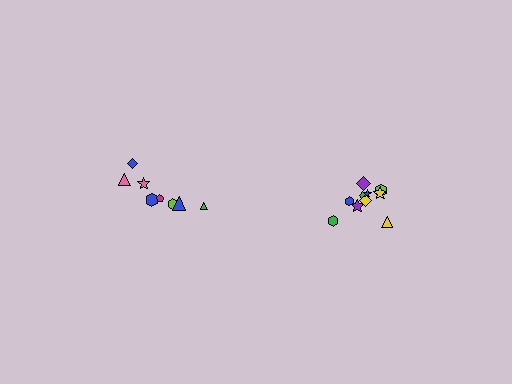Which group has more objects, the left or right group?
The right group.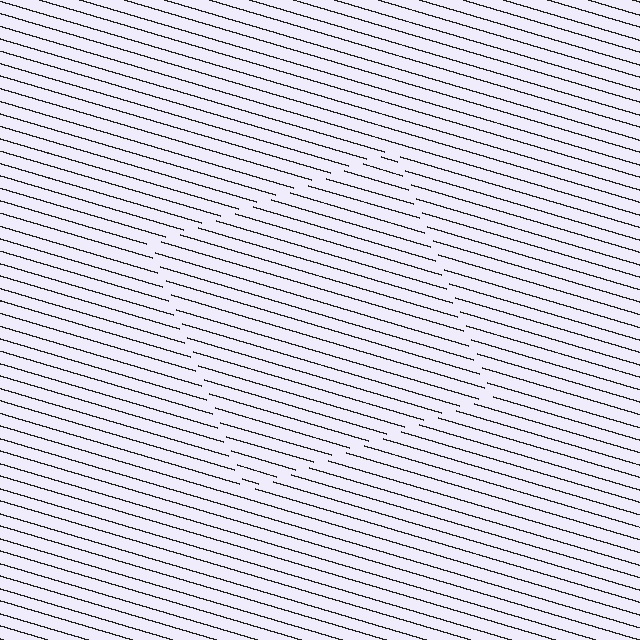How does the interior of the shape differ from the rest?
The interior of the shape contains the same grating, shifted by half a period — the contour is defined by the phase discontinuity where line-ends from the inner and outer gratings abut.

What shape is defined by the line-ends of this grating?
An illusory square. The interior of the shape contains the same grating, shifted by half a period — the contour is defined by the phase discontinuity where line-ends from the inner and outer gratings abut.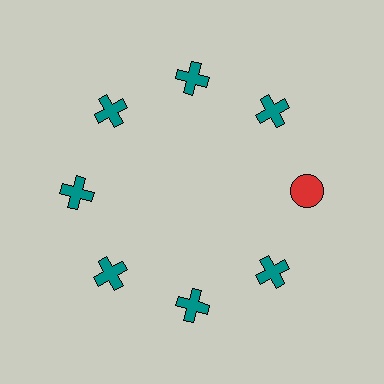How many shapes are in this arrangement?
There are 8 shapes arranged in a ring pattern.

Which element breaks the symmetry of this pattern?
The red circle at roughly the 3 o'clock position breaks the symmetry. All other shapes are teal crosses.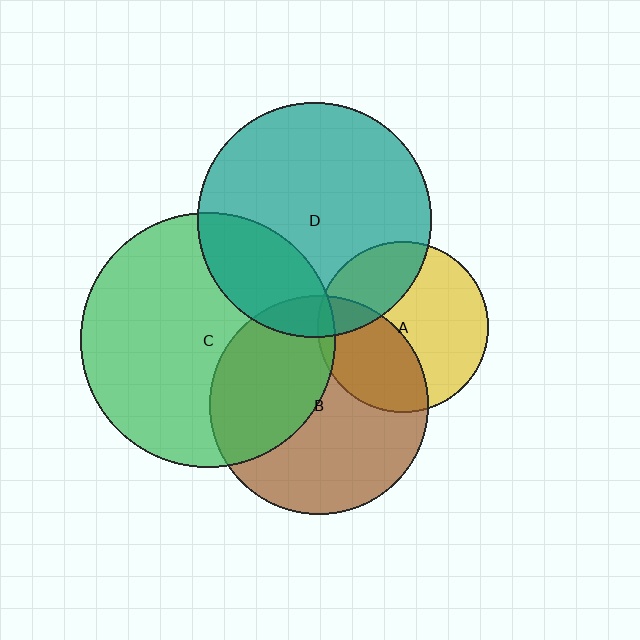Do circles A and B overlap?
Yes.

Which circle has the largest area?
Circle C (green).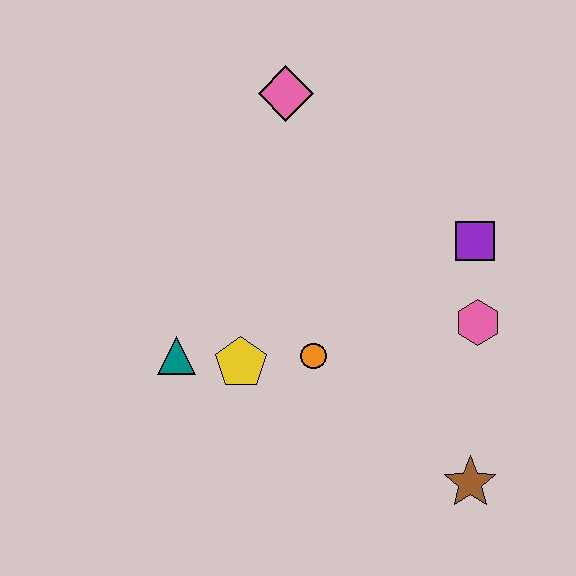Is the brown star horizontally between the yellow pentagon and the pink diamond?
No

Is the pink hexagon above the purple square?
No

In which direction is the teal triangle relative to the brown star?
The teal triangle is to the left of the brown star.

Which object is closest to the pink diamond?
The purple square is closest to the pink diamond.